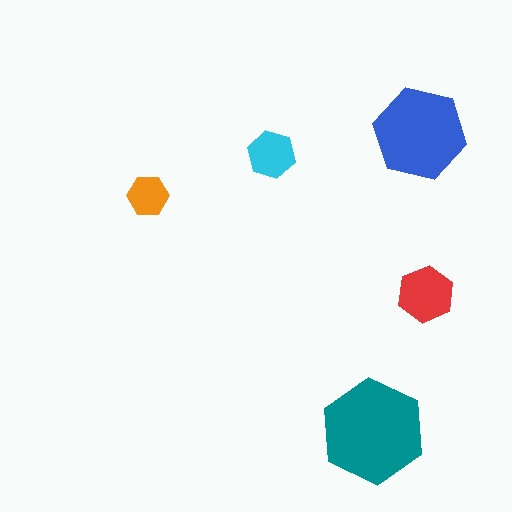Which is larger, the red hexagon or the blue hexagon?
The blue one.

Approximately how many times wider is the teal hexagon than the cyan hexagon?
About 2 times wider.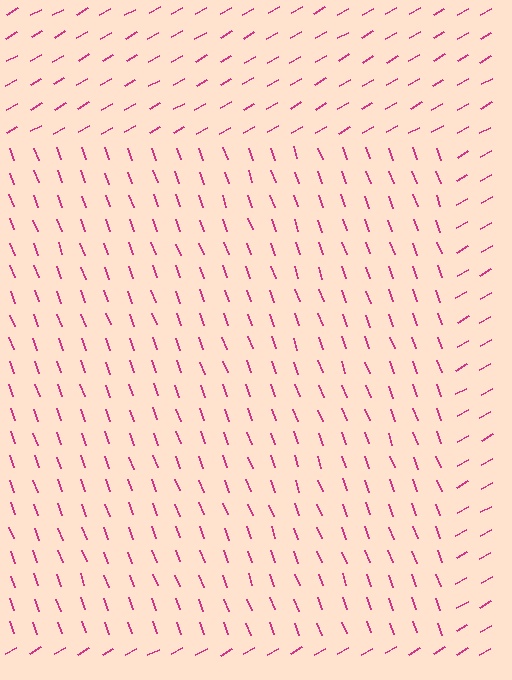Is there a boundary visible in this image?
Yes, there is a texture boundary formed by a change in line orientation.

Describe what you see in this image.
The image is filled with small magenta line segments. A rectangle region in the image has lines oriented differently from the surrounding lines, creating a visible texture boundary.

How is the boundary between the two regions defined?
The boundary is defined purely by a change in line orientation (approximately 81 degrees difference). All lines are the same color and thickness.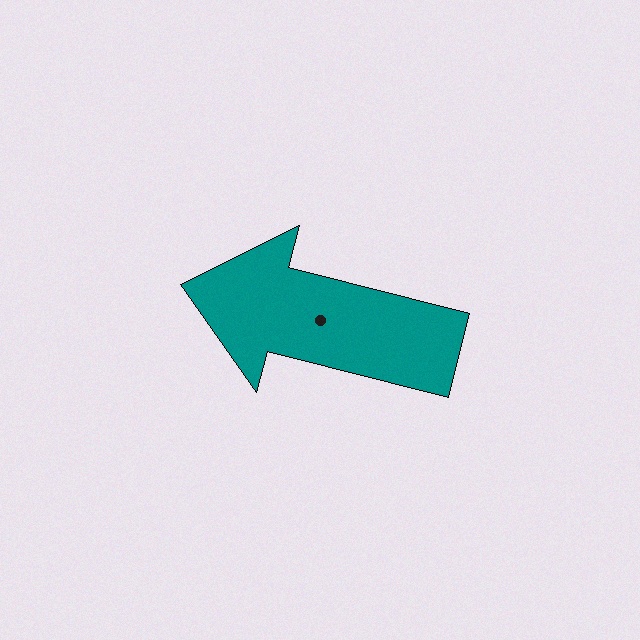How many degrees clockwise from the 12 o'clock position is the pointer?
Approximately 284 degrees.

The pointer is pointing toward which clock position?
Roughly 9 o'clock.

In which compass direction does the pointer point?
West.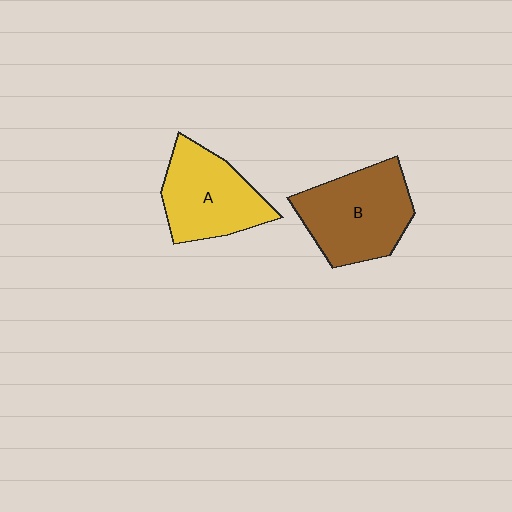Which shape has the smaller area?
Shape A (yellow).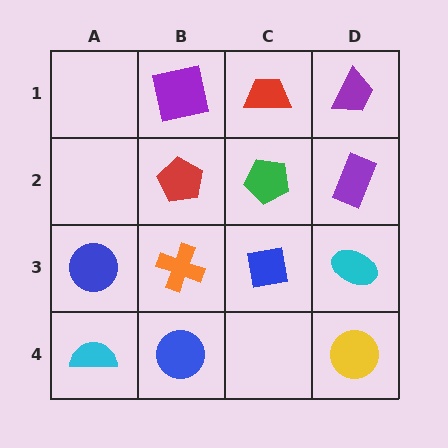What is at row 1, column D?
A purple trapezoid.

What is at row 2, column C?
A green pentagon.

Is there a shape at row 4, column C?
No, that cell is empty.